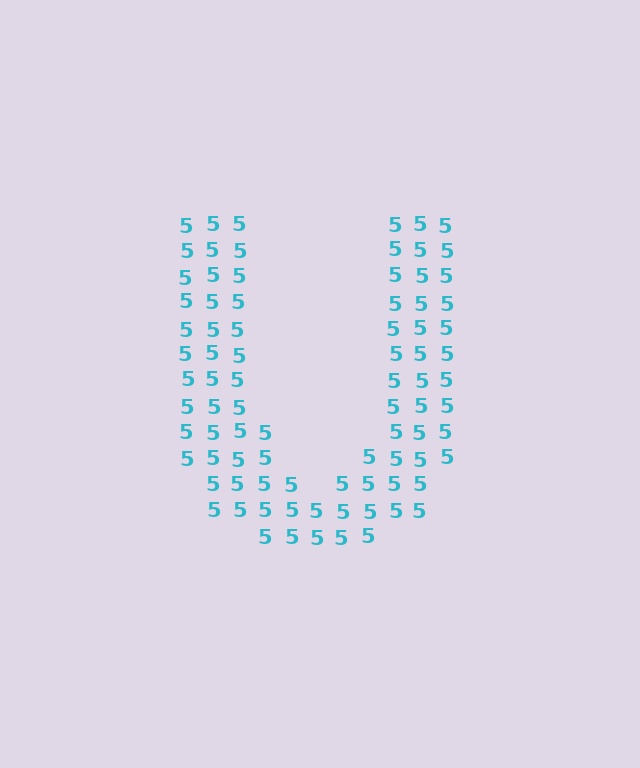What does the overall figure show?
The overall figure shows the letter U.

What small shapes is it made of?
It is made of small digit 5's.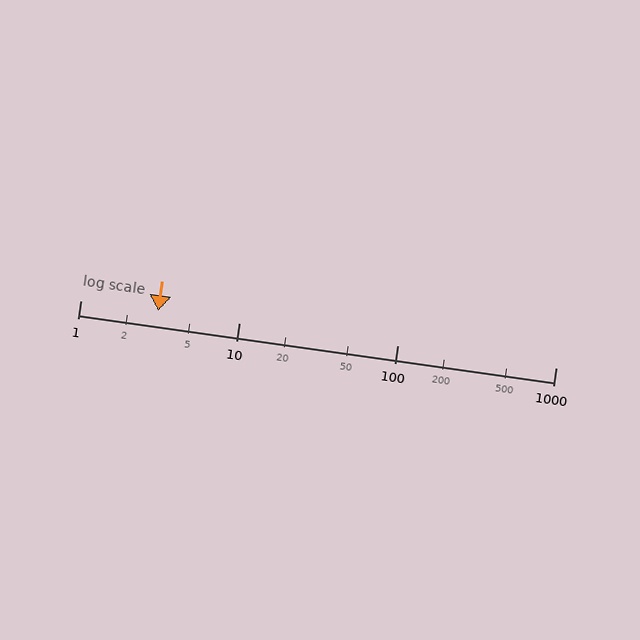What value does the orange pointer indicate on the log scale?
The pointer indicates approximately 3.1.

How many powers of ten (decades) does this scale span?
The scale spans 3 decades, from 1 to 1000.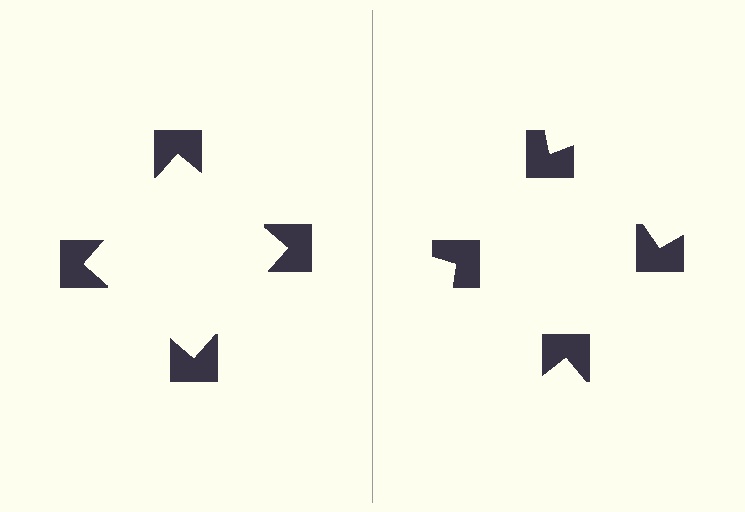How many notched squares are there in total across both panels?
8 — 4 on each side.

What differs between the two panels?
The notched squares are positioned identically on both sides; only the wedge orientations differ. On the left they align to a square; on the right they are misaligned.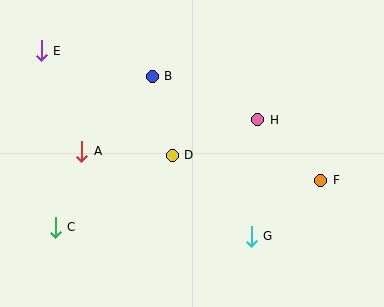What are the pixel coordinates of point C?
Point C is at (55, 227).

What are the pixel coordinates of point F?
Point F is at (321, 180).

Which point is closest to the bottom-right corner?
Point F is closest to the bottom-right corner.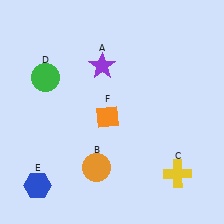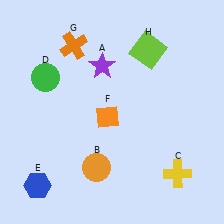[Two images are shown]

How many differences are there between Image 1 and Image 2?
There are 2 differences between the two images.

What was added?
An orange cross (G), a lime square (H) were added in Image 2.